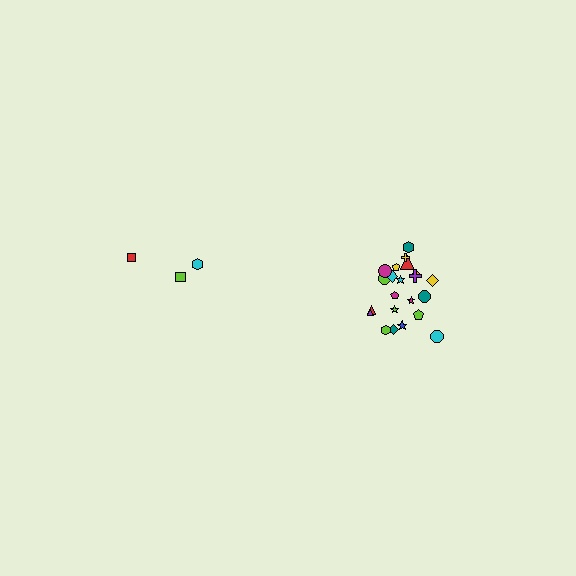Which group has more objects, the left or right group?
The right group.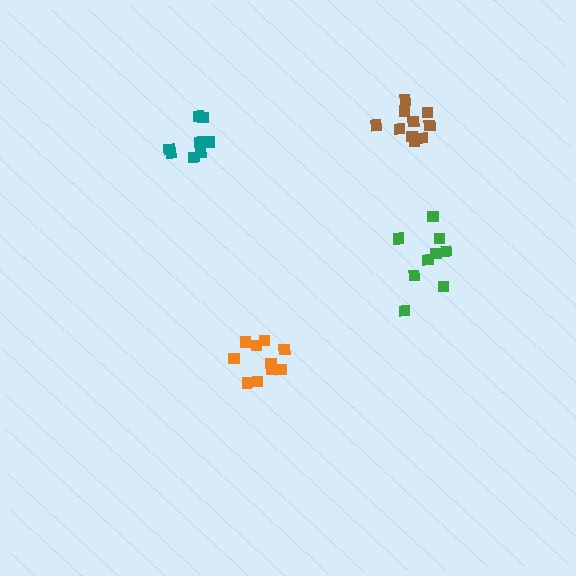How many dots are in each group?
Group 1: 10 dots, Group 2: 9 dots, Group 3: 10 dots, Group 4: 8 dots (37 total).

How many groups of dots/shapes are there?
There are 4 groups.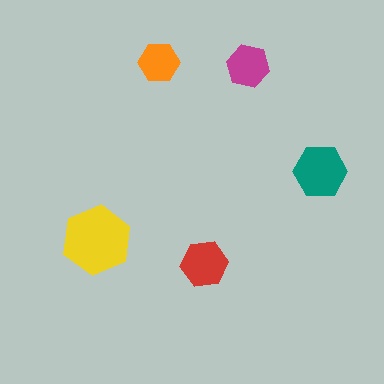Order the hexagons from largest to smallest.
the yellow one, the teal one, the red one, the magenta one, the orange one.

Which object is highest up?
The orange hexagon is topmost.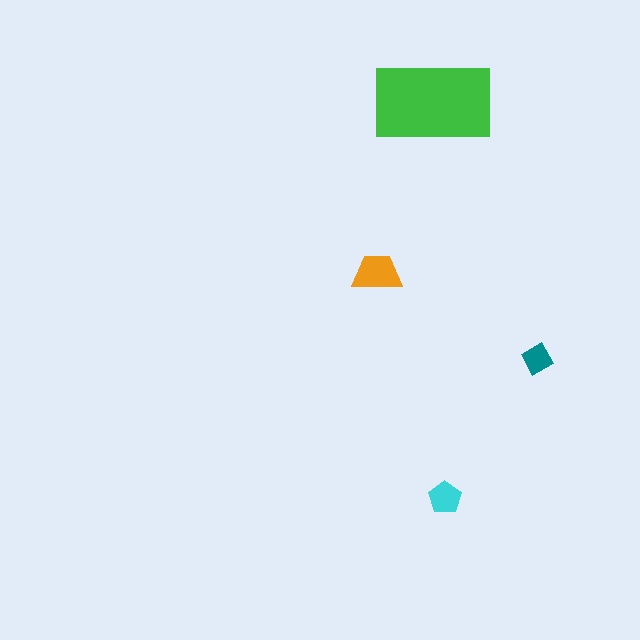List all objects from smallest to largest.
The teal diamond, the cyan pentagon, the orange trapezoid, the green rectangle.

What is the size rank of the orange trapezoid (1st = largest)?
2nd.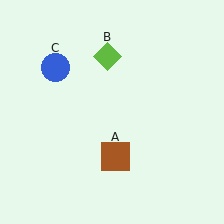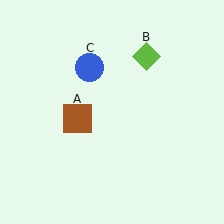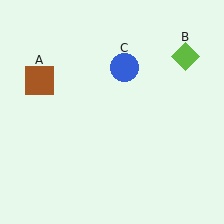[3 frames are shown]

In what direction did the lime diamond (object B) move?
The lime diamond (object B) moved right.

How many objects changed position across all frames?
3 objects changed position: brown square (object A), lime diamond (object B), blue circle (object C).